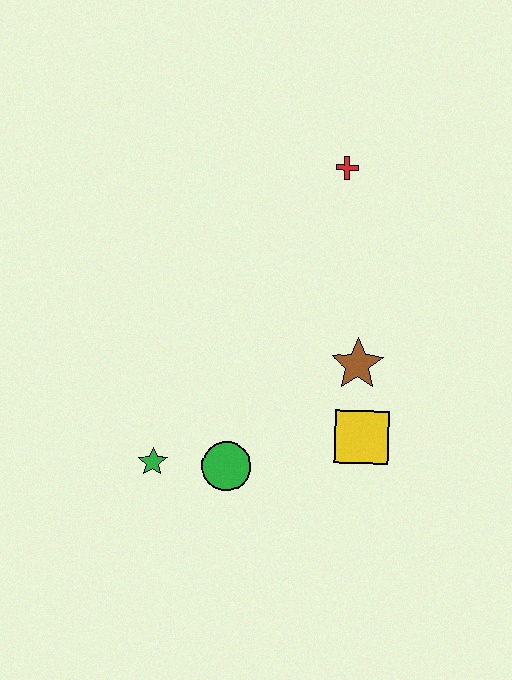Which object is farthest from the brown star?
The green star is farthest from the brown star.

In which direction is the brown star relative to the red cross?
The brown star is below the red cross.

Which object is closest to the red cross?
The brown star is closest to the red cross.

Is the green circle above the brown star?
No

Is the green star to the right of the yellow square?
No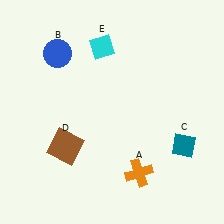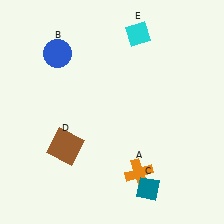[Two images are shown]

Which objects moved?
The objects that moved are: the teal diamond (C), the cyan diamond (E).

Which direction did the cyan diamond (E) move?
The cyan diamond (E) moved right.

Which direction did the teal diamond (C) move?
The teal diamond (C) moved down.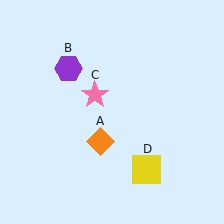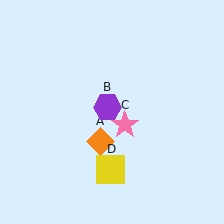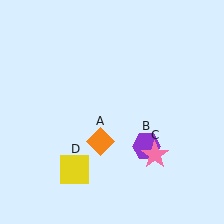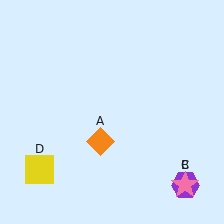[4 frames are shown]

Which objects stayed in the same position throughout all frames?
Orange diamond (object A) remained stationary.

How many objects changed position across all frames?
3 objects changed position: purple hexagon (object B), pink star (object C), yellow square (object D).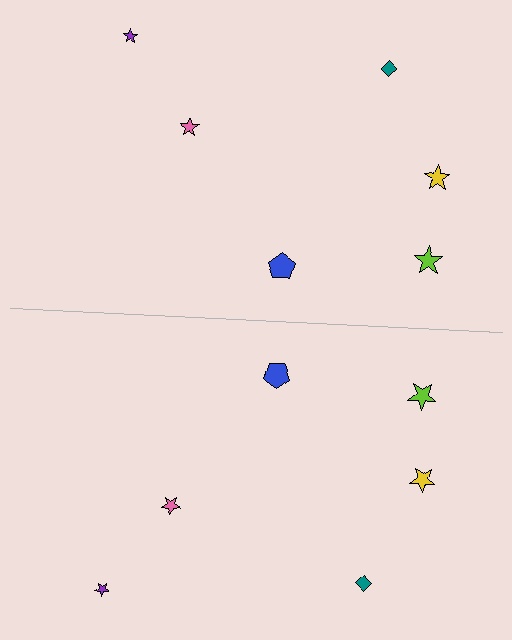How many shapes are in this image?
There are 12 shapes in this image.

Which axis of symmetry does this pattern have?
The pattern has a horizontal axis of symmetry running through the center of the image.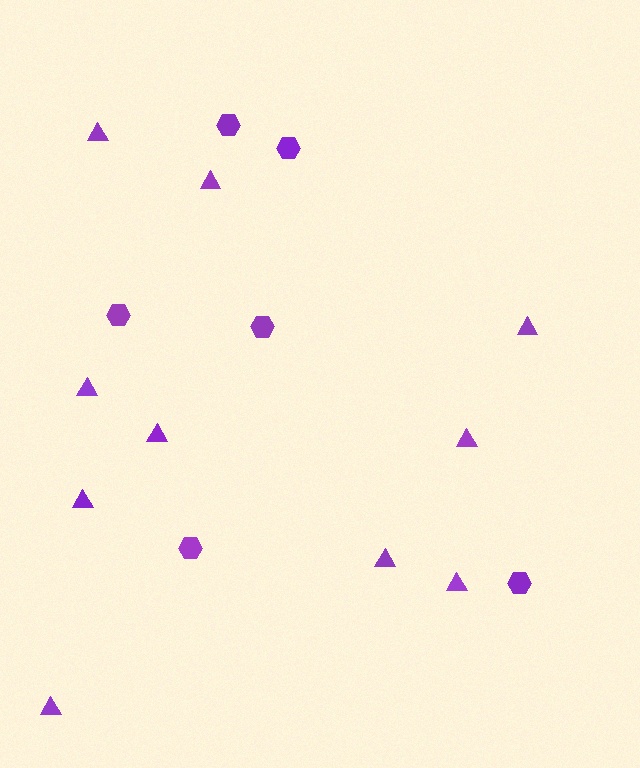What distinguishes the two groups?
There are 2 groups: one group of hexagons (6) and one group of triangles (10).